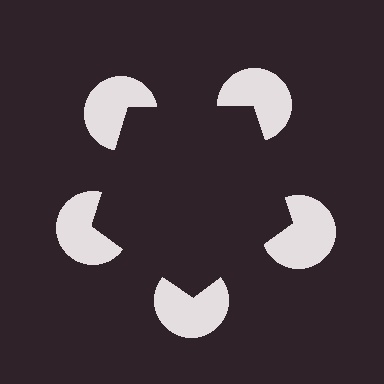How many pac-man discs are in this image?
There are 5 — one at each vertex of the illusory pentagon.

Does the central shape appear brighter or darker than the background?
It typically appears slightly darker than the background, even though no actual brightness change is drawn.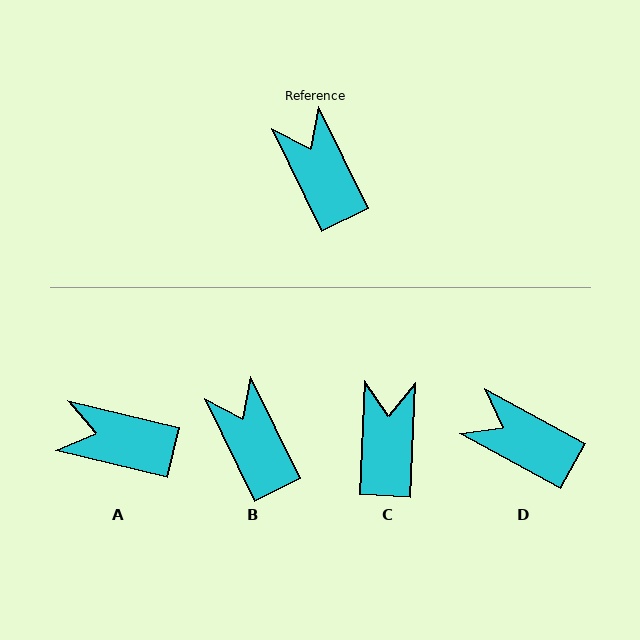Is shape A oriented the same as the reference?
No, it is off by about 51 degrees.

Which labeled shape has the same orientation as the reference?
B.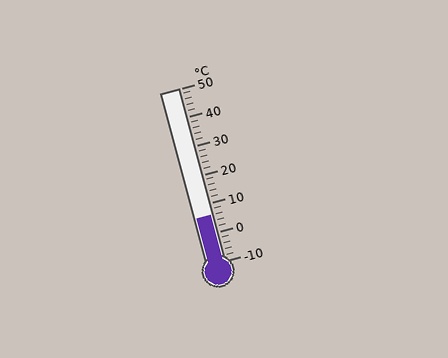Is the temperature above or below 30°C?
The temperature is below 30°C.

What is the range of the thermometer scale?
The thermometer scale ranges from -10°C to 50°C.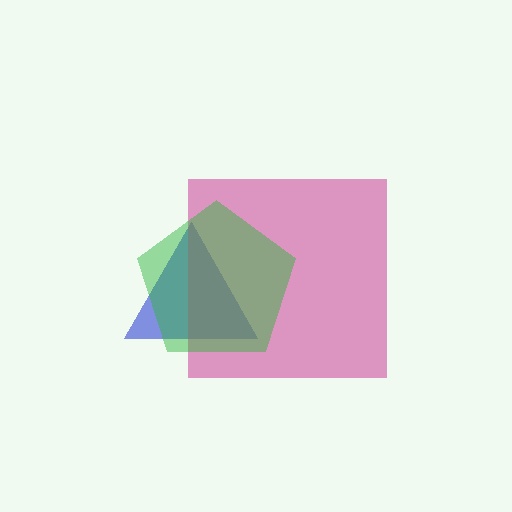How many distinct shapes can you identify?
There are 3 distinct shapes: a blue triangle, a magenta square, a green pentagon.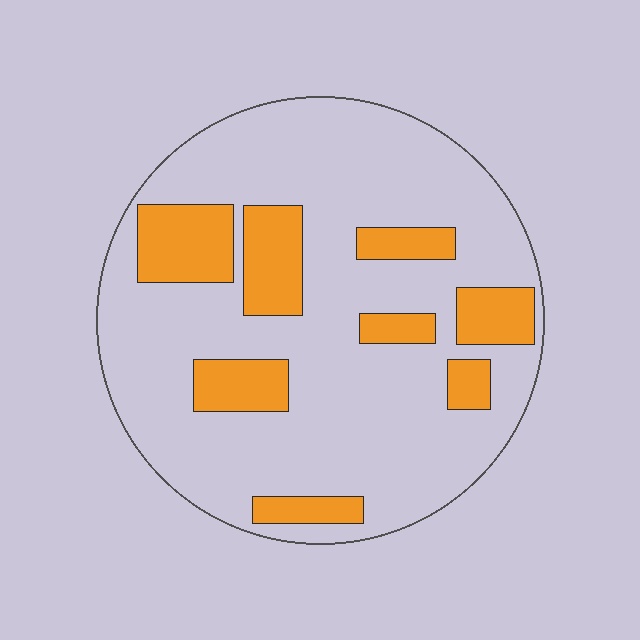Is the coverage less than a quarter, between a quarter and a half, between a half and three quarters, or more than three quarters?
Less than a quarter.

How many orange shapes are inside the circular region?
8.